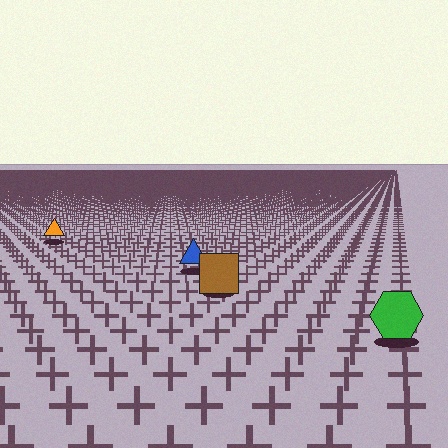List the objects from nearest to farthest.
From nearest to farthest: the green hexagon, the brown square, the blue triangle, the orange triangle.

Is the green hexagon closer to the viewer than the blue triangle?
Yes. The green hexagon is closer — you can tell from the texture gradient: the ground texture is coarser near it.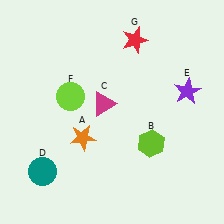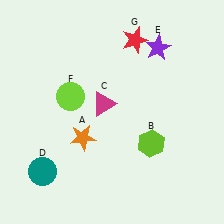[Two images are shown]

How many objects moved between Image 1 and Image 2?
1 object moved between the two images.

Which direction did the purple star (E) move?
The purple star (E) moved up.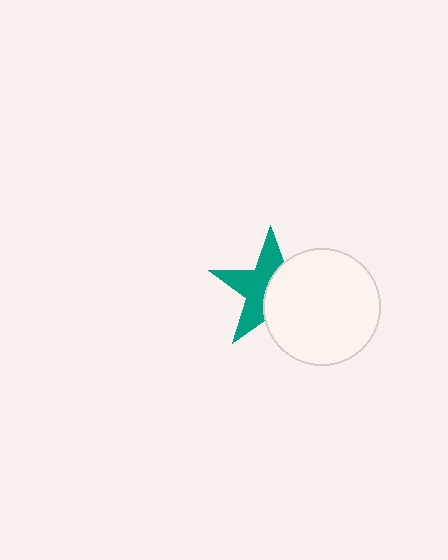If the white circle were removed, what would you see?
You would see the complete teal star.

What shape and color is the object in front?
The object in front is a white circle.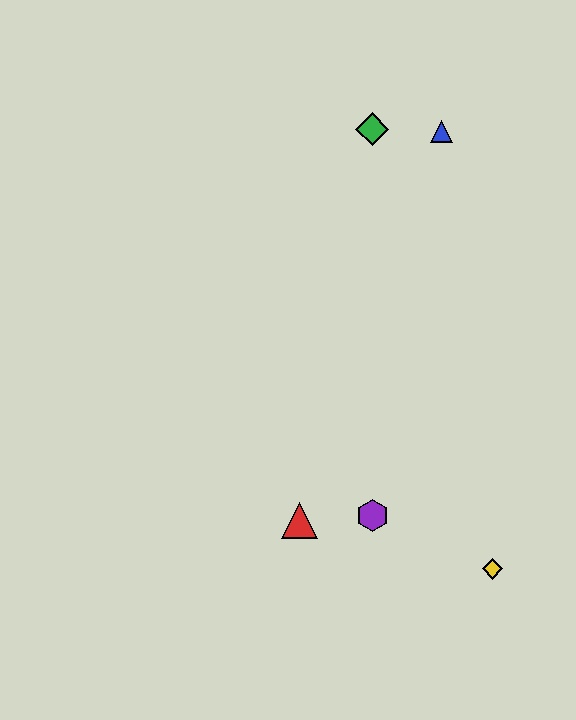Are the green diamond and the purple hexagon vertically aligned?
Yes, both are at x≈372.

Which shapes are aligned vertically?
The green diamond, the purple hexagon are aligned vertically.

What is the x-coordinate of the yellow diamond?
The yellow diamond is at x≈492.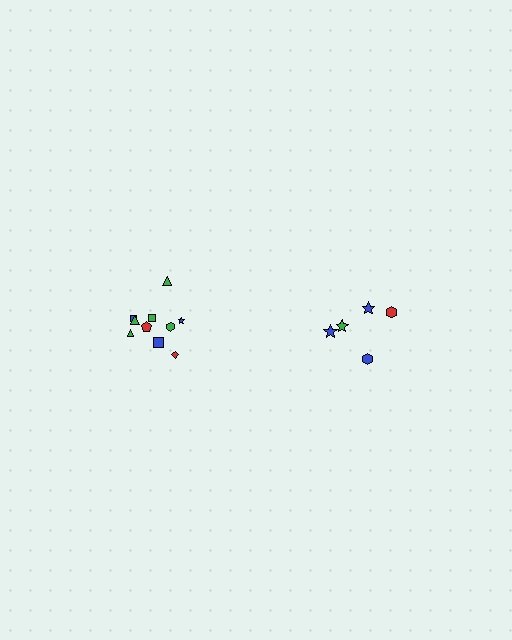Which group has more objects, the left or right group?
The left group.